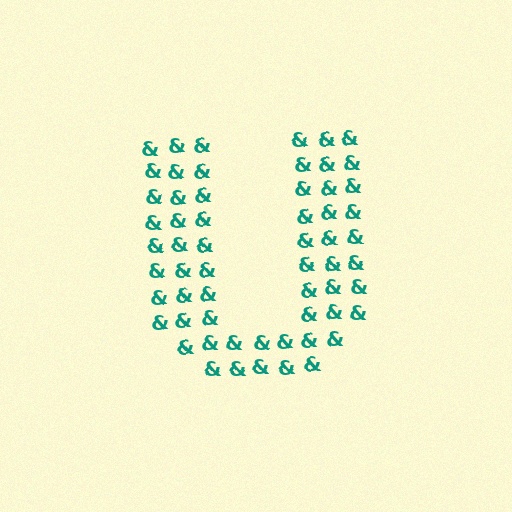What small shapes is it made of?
It is made of small ampersands.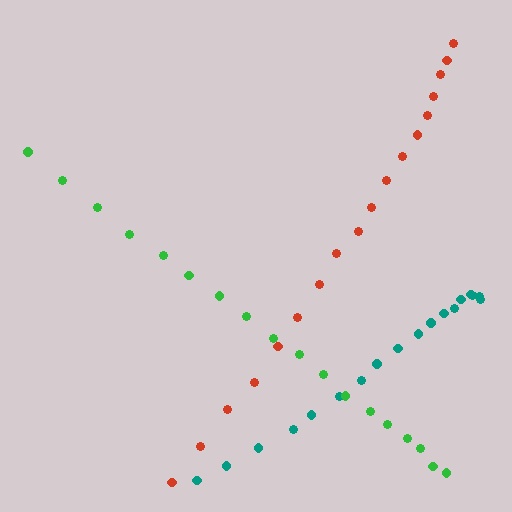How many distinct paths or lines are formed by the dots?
There are 3 distinct paths.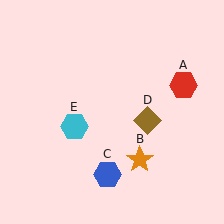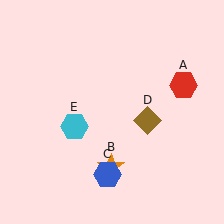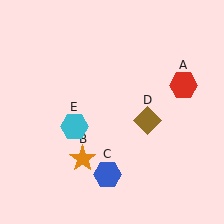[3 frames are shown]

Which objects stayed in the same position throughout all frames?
Red hexagon (object A) and blue hexagon (object C) and brown diamond (object D) and cyan hexagon (object E) remained stationary.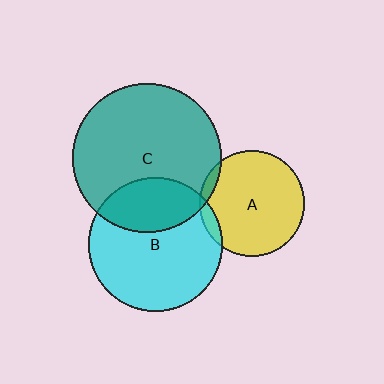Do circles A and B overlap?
Yes.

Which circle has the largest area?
Circle C (teal).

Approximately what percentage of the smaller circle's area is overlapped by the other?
Approximately 5%.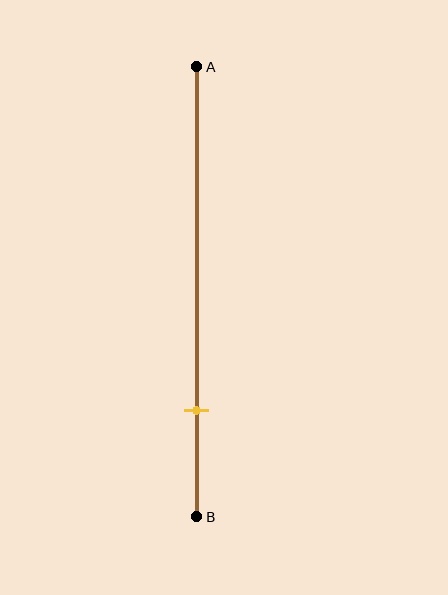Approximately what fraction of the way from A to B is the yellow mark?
The yellow mark is approximately 75% of the way from A to B.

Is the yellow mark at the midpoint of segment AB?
No, the mark is at about 75% from A, not at the 50% midpoint.